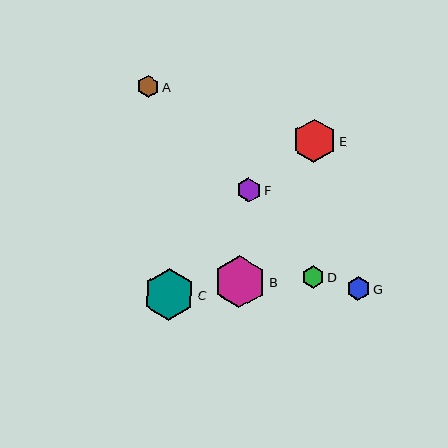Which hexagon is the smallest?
Hexagon D is the smallest with a size of approximately 22 pixels.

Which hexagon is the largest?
Hexagon B is the largest with a size of approximately 52 pixels.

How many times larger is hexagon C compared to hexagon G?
Hexagon C is approximately 2.2 times the size of hexagon G.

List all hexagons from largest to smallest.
From largest to smallest: B, C, E, F, G, A, D.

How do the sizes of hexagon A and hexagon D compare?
Hexagon A and hexagon D are approximately the same size.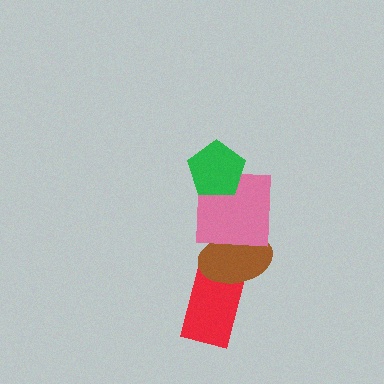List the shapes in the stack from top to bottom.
From top to bottom: the green pentagon, the pink square, the brown ellipse, the red rectangle.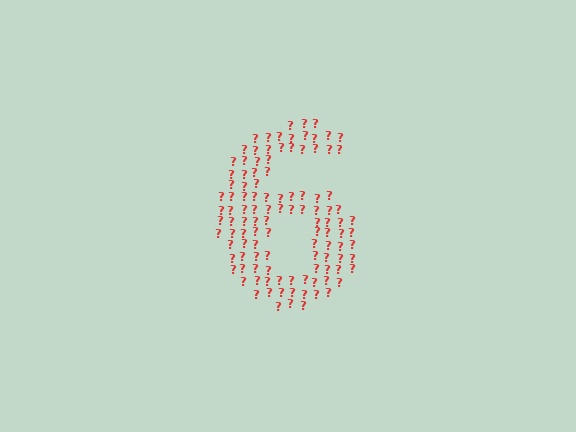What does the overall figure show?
The overall figure shows the digit 6.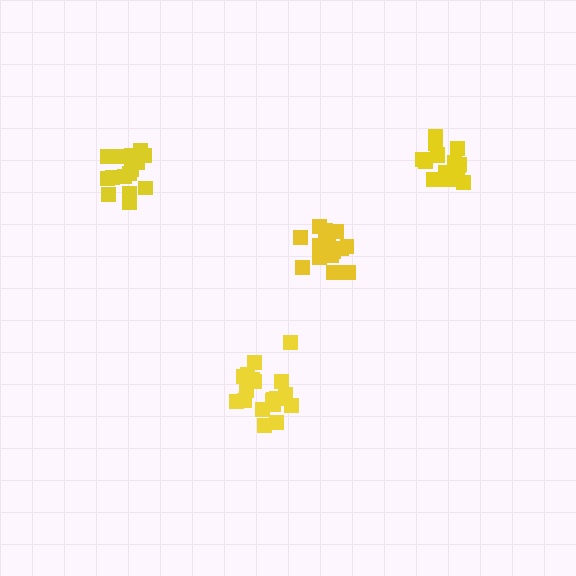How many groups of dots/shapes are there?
There are 4 groups.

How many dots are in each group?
Group 1: 19 dots, Group 2: 16 dots, Group 3: 18 dots, Group 4: 15 dots (68 total).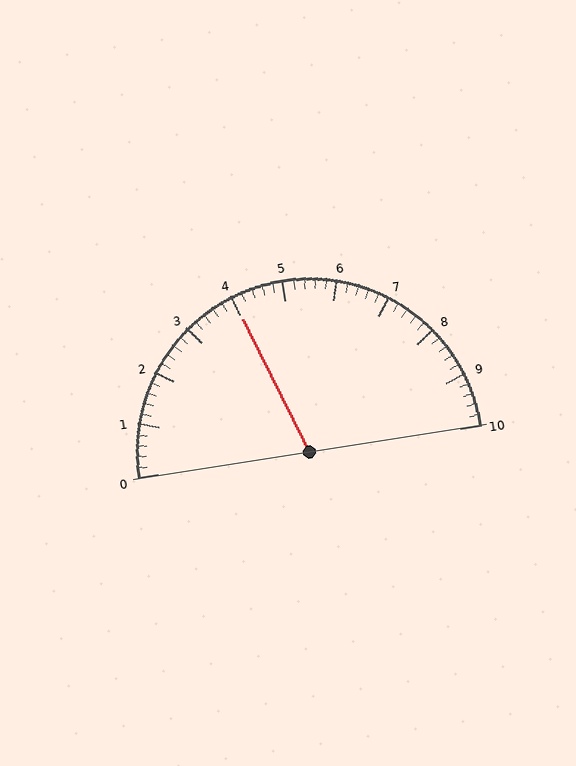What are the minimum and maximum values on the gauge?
The gauge ranges from 0 to 10.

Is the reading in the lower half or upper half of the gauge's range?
The reading is in the lower half of the range (0 to 10).